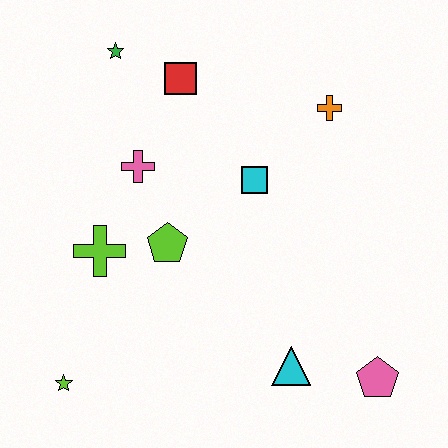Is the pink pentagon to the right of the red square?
Yes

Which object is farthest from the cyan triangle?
The green star is farthest from the cyan triangle.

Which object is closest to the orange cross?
The cyan square is closest to the orange cross.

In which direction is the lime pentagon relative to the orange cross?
The lime pentagon is to the left of the orange cross.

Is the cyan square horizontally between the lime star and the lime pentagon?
No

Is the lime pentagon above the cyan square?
No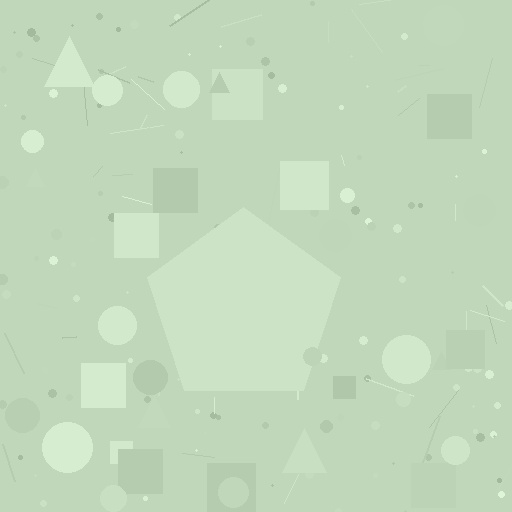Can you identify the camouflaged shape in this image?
The camouflaged shape is a pentagon.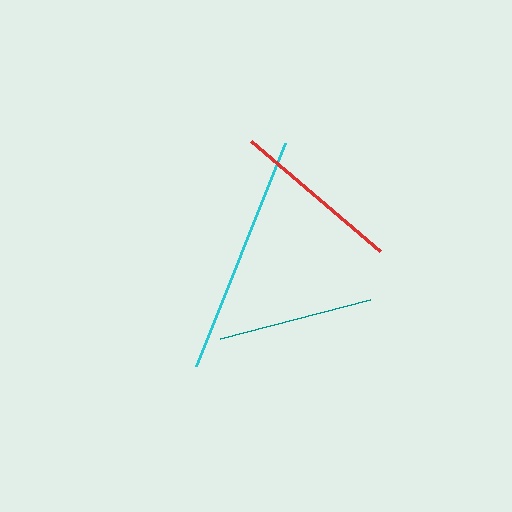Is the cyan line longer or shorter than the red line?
The cyan line is longer than the red line.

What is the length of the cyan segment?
The cyan segment is approximately 241 pixels long.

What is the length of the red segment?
The red segment is approximately 169 pixels long.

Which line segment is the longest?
The cyan line is the longest at approximately 241 pixels.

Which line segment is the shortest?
The teal line is the shortest at approximately 155 pixels.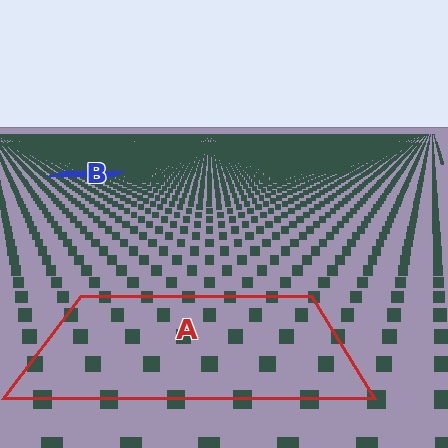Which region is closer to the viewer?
Region A is closer. The texture elements there are larger and more spread out.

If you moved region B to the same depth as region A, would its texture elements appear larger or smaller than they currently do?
They would appear larger. At a closer depth, the same texture elements are projected at a bigger on-screen size.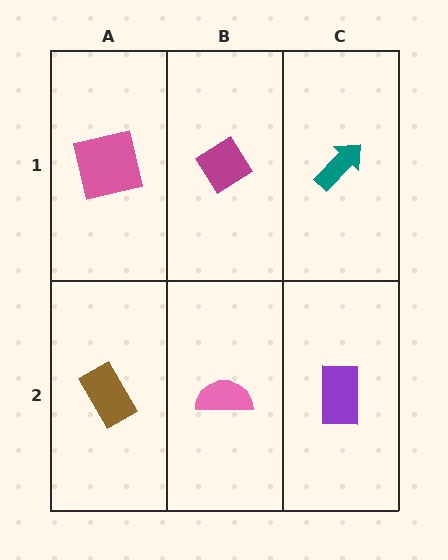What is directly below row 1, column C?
A purple rectangle.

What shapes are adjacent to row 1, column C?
A purple rectangle (row 2, column C), a magenta diamond (row 1, column B).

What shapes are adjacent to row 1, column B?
A pink semicircle (row 2, column B), a pink square (row 1, column A), a teal arrow (row 1, column C).